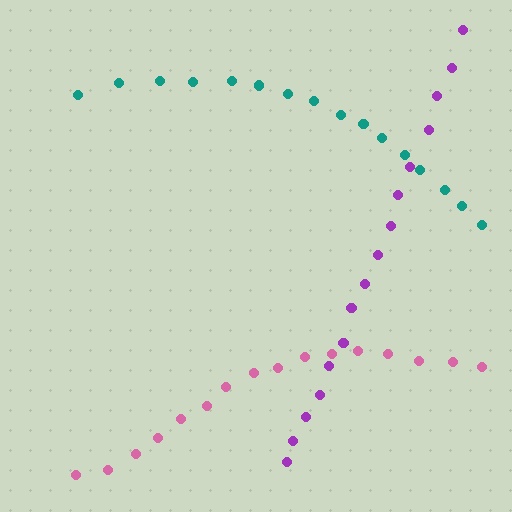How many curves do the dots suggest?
There are 3 distinct paths.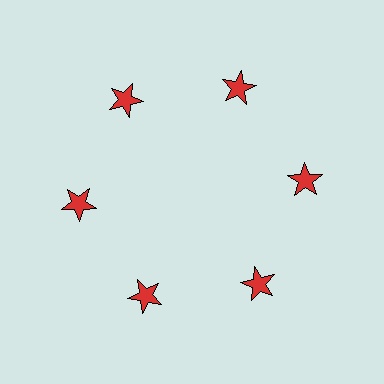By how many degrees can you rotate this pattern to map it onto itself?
The pattern maps onto itself every 60 degrees of rotation.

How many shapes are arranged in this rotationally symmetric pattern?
There are 6 shapes, arranged in 6 groups of 1.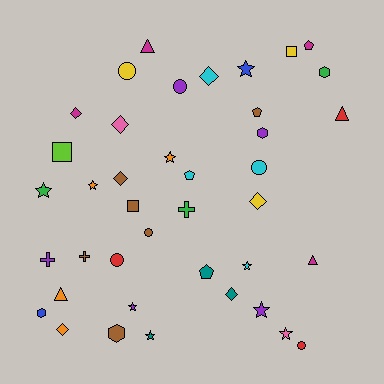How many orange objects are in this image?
There are 4 orange objects.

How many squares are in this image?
There are 3 squares.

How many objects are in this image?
There are 40 objects.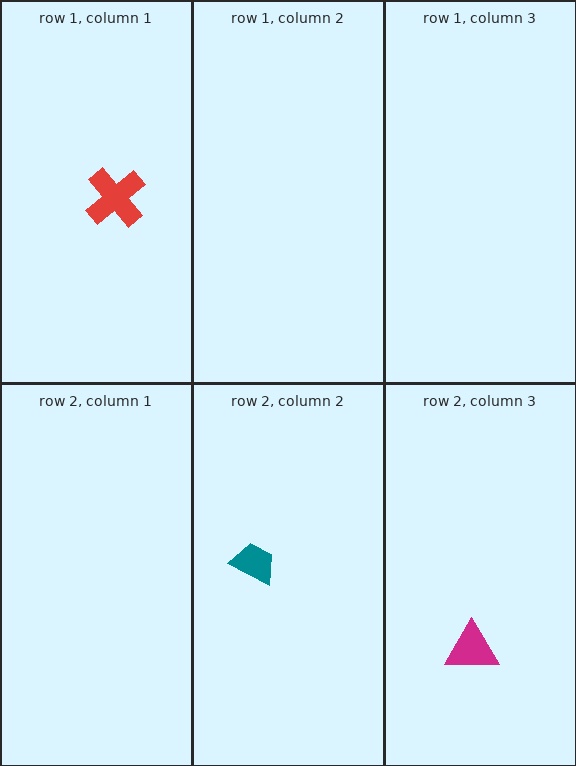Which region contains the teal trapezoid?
The row 2, column 2 region.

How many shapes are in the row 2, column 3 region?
1.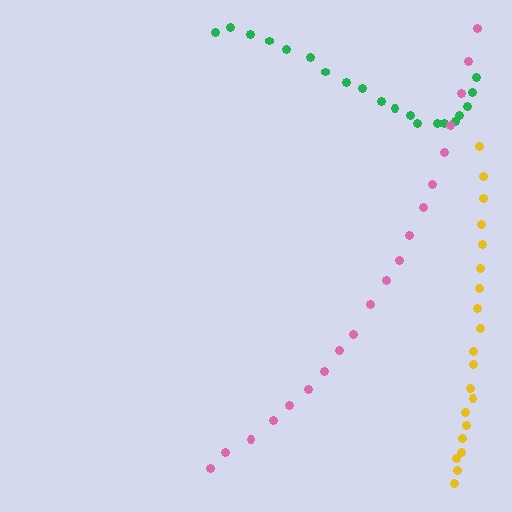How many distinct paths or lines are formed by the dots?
There are 3 distinct paths.